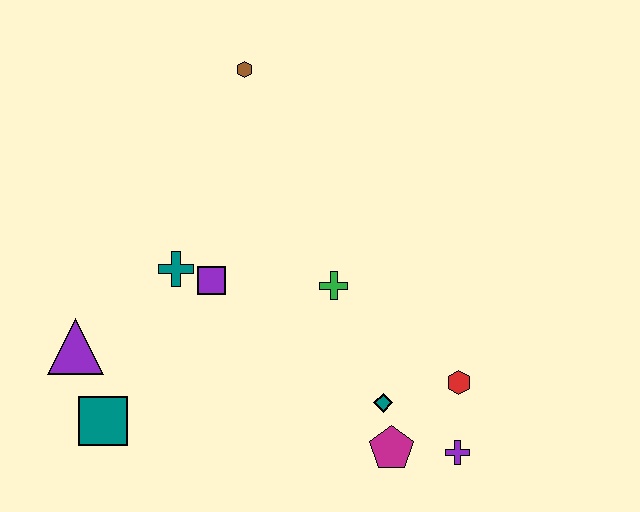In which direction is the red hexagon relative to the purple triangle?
The red hexagon is to the right of the purple triangle.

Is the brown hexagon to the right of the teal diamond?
No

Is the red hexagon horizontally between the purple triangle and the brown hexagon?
No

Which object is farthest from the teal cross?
The purple cross is farthest from the teal cross.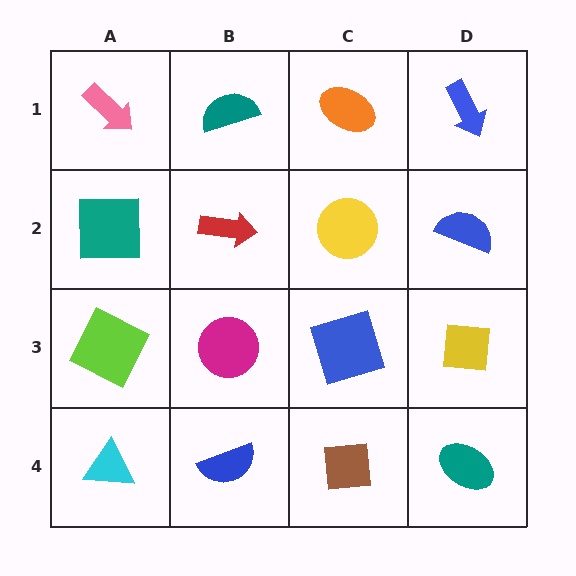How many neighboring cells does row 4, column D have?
2.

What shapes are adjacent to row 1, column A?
A teal square (row 2, column A), a teal semicircle (row 1, column B).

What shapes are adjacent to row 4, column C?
A blue square (row 3, column C), a blue semicircle (row 4, column B), a teal ellipse (row 4, column D).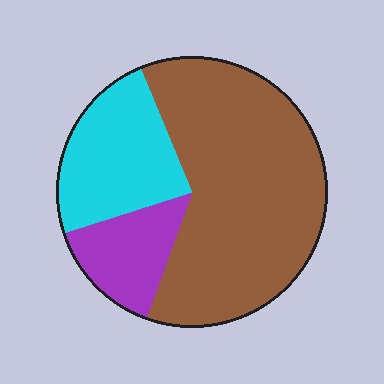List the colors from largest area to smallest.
From largest to smallest: brown, cyan, purple.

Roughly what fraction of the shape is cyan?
Cyan takes up about one quarter (1/4) of the shape.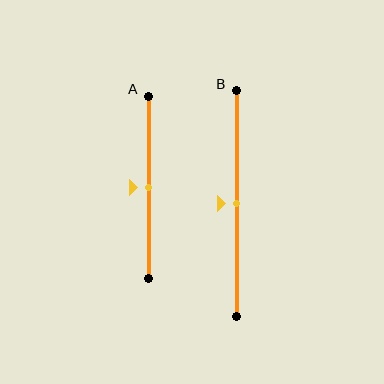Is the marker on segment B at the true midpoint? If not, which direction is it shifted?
Yes, the marker on segment B is at the true midpoint.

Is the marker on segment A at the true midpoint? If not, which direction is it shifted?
Yes, the marker on segment A is at the true midpoint.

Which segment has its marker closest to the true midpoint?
Segment A has its marker closest to the true midpoint.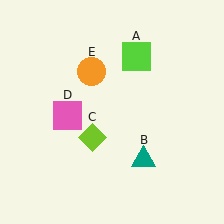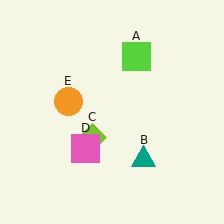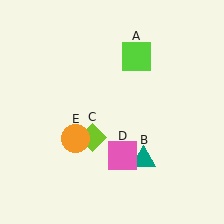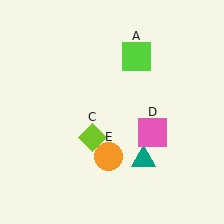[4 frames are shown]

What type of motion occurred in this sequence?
The pink square (object D), orange circle (object E) rotated counterclockwise around the center of the scene.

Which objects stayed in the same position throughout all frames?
Lime square (object A) and teal triangle (object B) and lime diamond (object C) remained stationary.